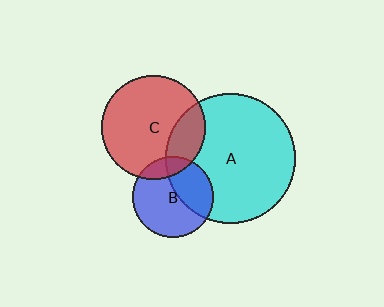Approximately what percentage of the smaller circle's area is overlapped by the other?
Approximately 35%.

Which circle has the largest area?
Circle A (cyan).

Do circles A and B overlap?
Yes.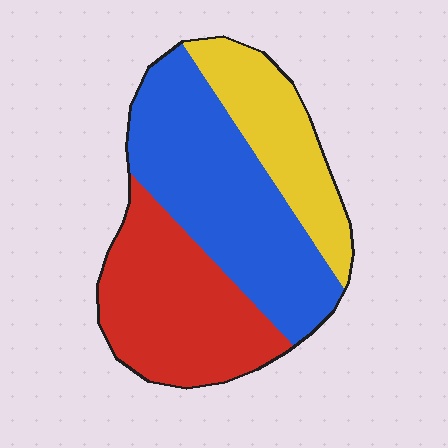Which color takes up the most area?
Blue, at roughly 45%.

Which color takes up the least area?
Yellow, at roughly 20%.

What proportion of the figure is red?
Red covers around 35% of the figure.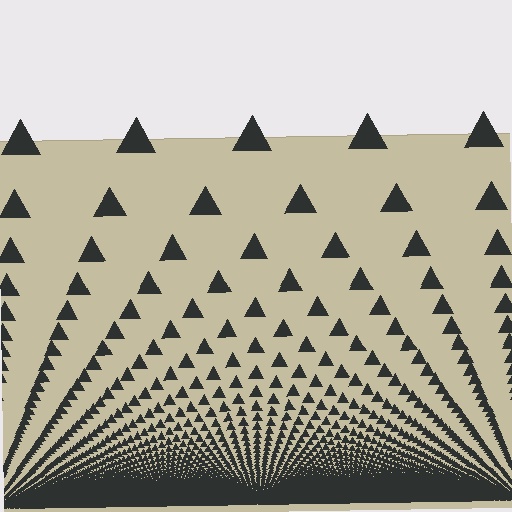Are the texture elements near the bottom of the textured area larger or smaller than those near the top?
Smaller. The gradient is inverted — elements near the bottom are smaller and denser.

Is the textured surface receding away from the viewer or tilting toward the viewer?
The surface appears to tilt toward the viewer. Texture elements get larger and sparser toward the top.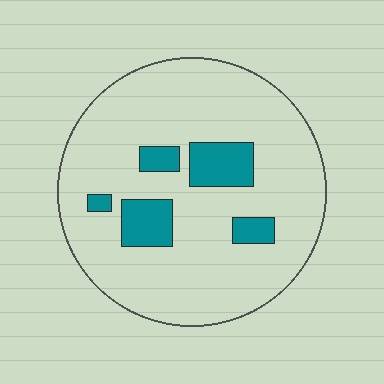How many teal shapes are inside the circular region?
5.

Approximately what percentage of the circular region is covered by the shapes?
Approximately 15%.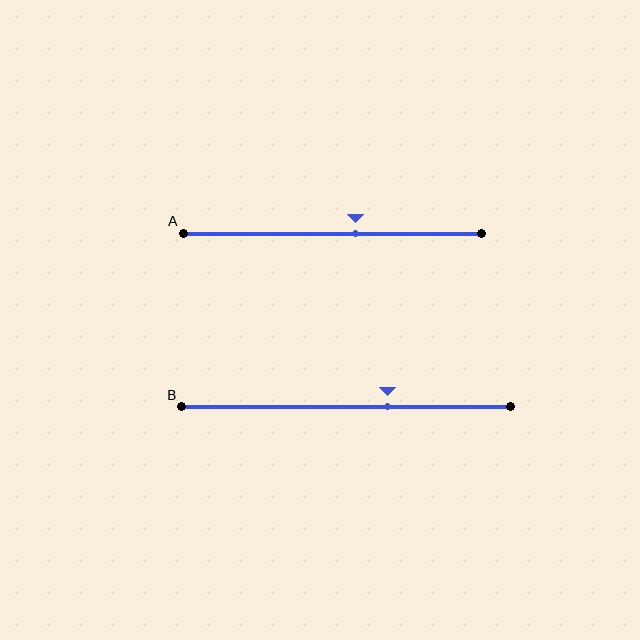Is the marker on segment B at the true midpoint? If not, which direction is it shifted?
No, the marker on segment B is shifted to the right by about 13% of the segment length.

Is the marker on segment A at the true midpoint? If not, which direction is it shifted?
No, the marker on segment A is shifted to the right by about 8% of the segment length.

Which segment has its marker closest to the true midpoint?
Segment A has its marker closest to the true midpoint.